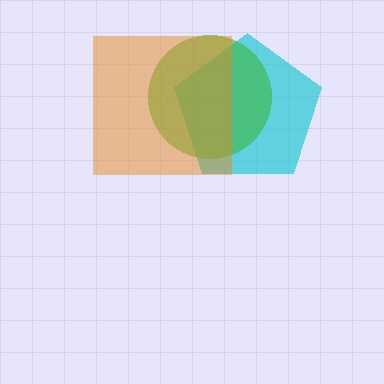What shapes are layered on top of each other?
The layered shapes are: a cyan pentagon, a green circle, an orange square.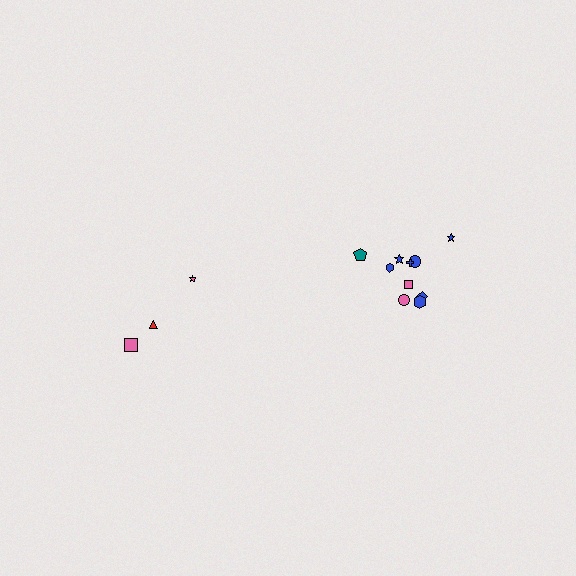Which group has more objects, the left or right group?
The right group.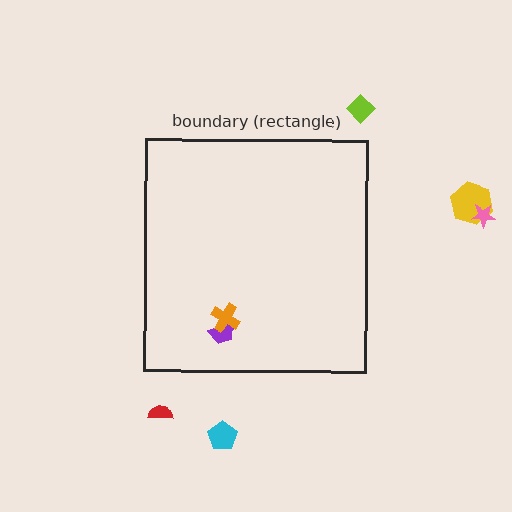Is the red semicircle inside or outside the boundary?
Outside.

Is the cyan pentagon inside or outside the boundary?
Outside.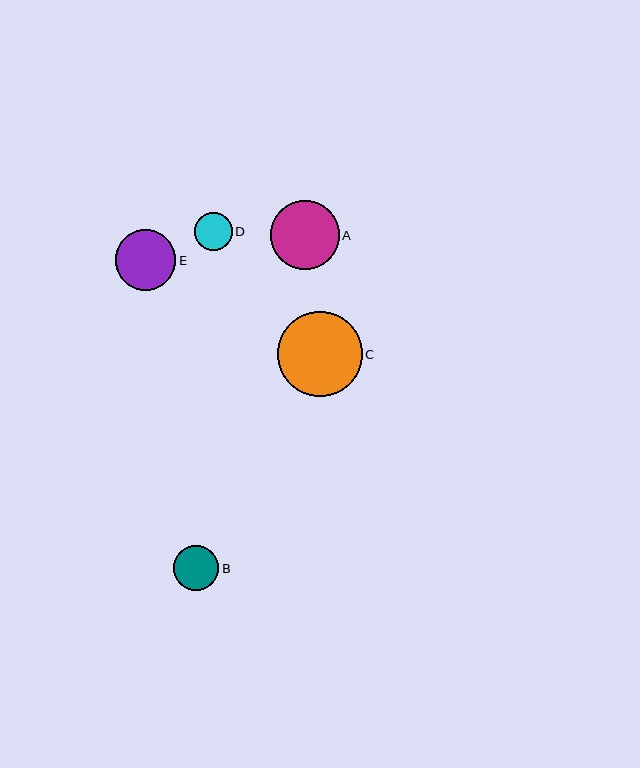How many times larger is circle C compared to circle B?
Circle C is approximately 1.9 times the size of circle B.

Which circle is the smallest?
Circle D is the smallest with a size of approximately 38 pixels.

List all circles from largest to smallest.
From largest to smallest: C, A, E, B, D.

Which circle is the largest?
Circle C is the largest with a size of approximately 85 pixels.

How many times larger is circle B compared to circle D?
Circle B is approximately 1.2 times the size of circle D.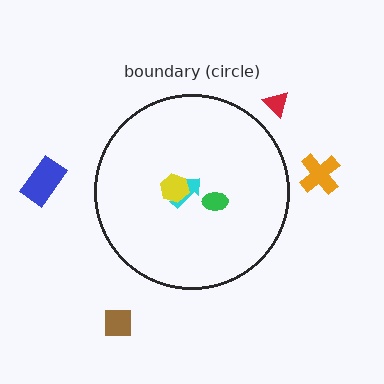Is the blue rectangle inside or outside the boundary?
Outside.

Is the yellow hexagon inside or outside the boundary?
Inside.